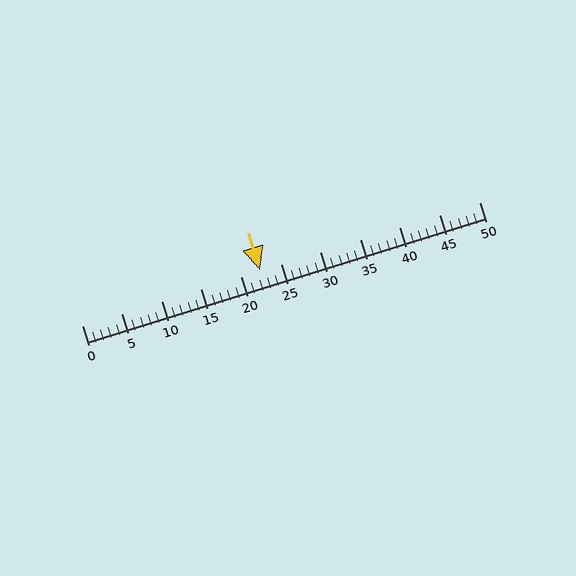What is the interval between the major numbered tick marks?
The major tick marks are spaced 5 units apart.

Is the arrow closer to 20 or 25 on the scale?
The arrow is closer to 20.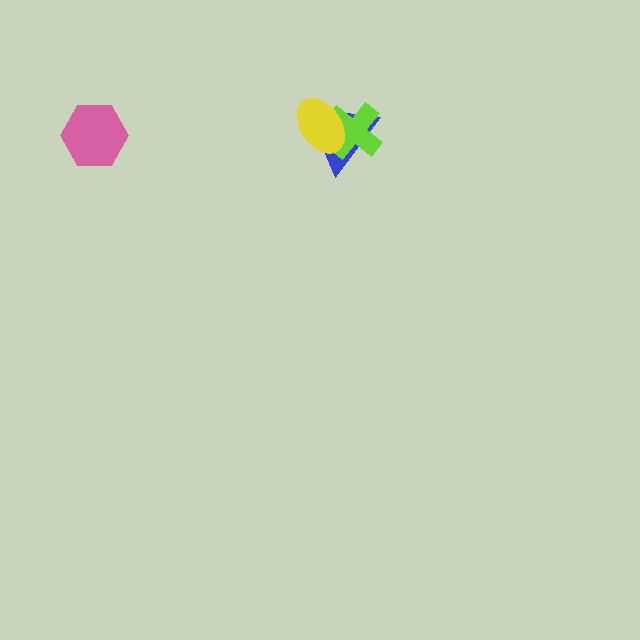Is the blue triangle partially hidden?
Yes, it is partially covered by another shape.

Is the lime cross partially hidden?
Yes, it is partially covered by another shape.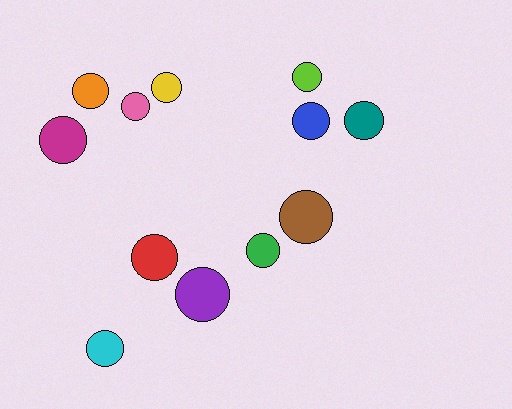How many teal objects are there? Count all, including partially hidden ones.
There is 1 teal object.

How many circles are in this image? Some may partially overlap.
There are 12 circles.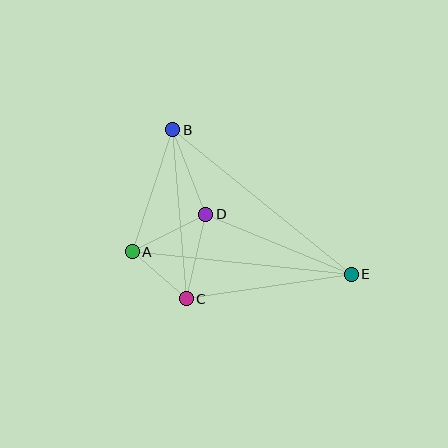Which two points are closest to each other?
Points A and C are closest to each other.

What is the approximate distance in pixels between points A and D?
The distance between A and D is approximately 82 pixels.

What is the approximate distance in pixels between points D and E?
The distance between D and E is approximately 157 pixels.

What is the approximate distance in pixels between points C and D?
The distance between C and D is approximately 87 pixels.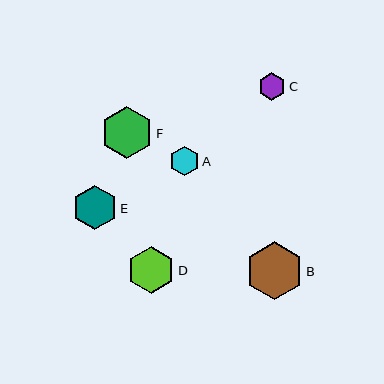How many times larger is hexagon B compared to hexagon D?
Hexagon B is approximately 1.2 times the size of hexagon D.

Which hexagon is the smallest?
Hexagon C is the smallest with a size of approximately 27 pixels.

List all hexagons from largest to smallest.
From largest to smallest: B, F, D, E, A, C.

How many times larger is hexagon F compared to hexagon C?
Hexagon F is approximately 1.9 times the size of hexagon C.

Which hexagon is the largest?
Hexagon B is the largest with a size of approximately 58 pixels.